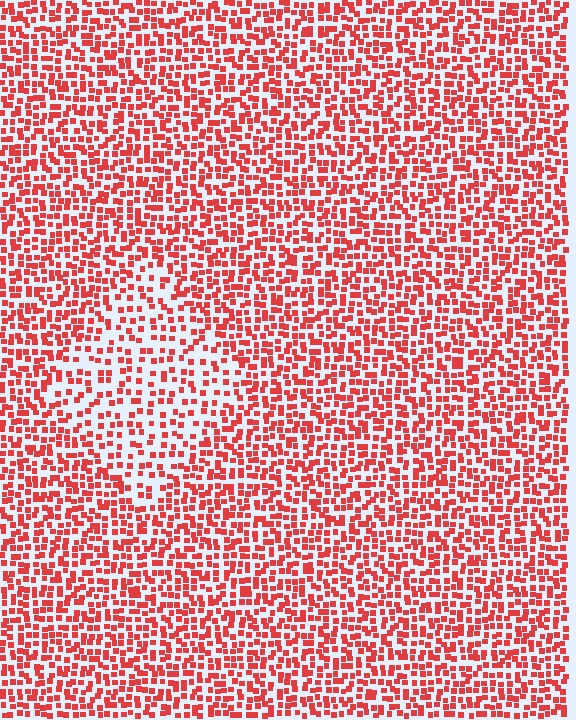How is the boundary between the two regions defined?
The boundary is defined by a change in element density (approximately 1.8x ratio). All elements are the same color, size, and shape.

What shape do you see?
I see a diamond.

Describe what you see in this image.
The image contains small red elements arranged at two different densities. A diamond-shaped region is visible where the elements are less densely packed than the surrounding area.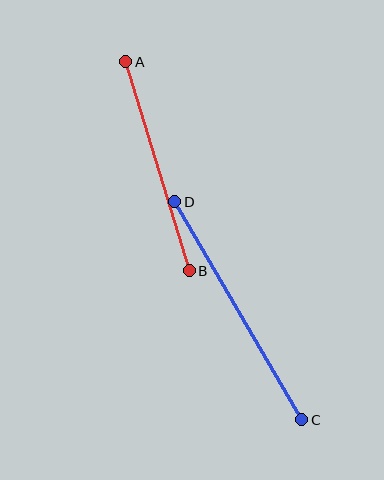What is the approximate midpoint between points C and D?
The midpoint is at approximately (238, 311) pixels.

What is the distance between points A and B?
The distance is approximately 219 pixels.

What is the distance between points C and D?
The distance is approximately 252 pixels.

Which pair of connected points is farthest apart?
Points C and D are farthest apart.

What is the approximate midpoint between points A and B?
The midpoint is at approximately (157, 166) pixels.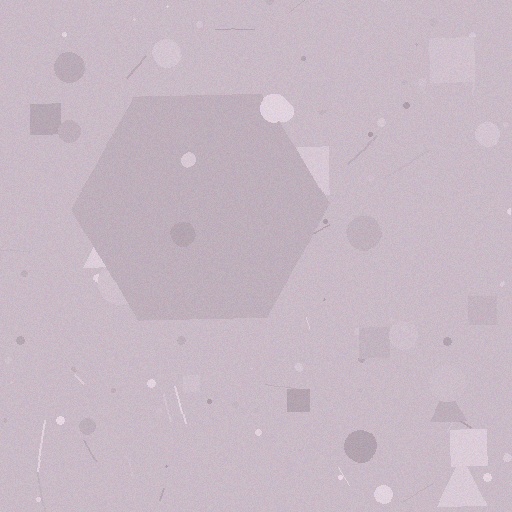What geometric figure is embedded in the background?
A hexagon is embedded in the background.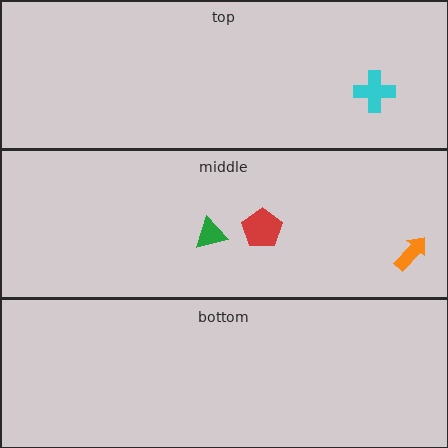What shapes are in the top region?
The cyan cross.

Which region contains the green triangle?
The middle region.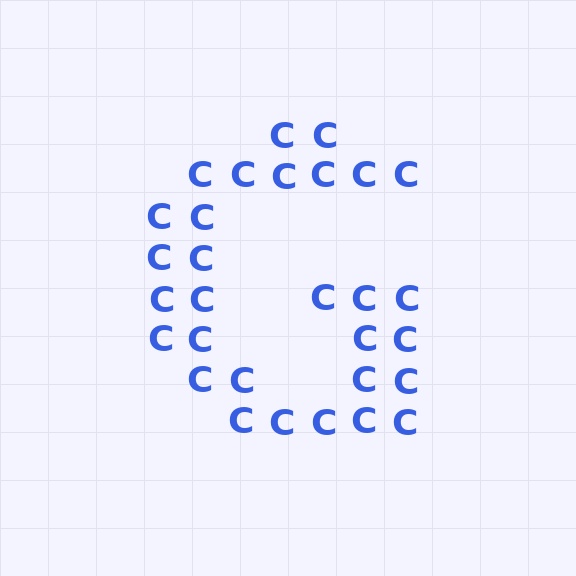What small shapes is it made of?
It is made of small letter C's.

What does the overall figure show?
The overall figure shows the letter G.